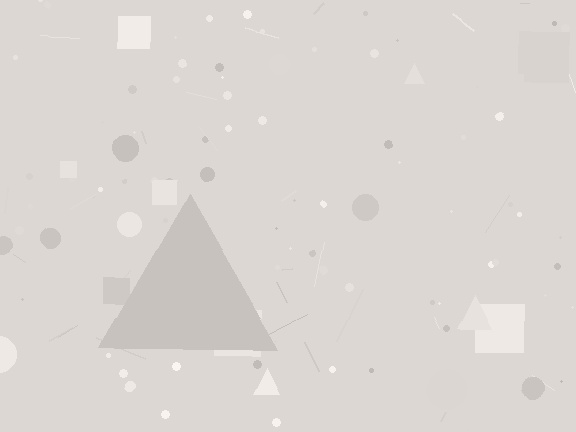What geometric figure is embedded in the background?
A triangle is embedded in the background.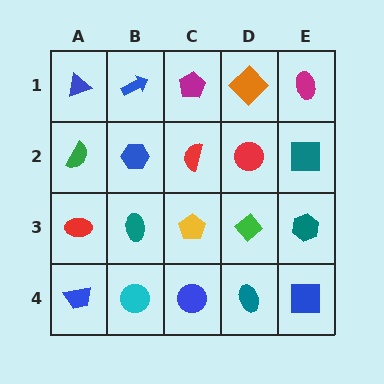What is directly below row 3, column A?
A blue trapezoid.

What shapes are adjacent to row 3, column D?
A red circle (row 2, column D), a teal ellipse (row 4, column D), a yellow pentagon (row 3, column C), a teal hexagon (row 3, column E).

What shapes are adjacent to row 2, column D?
An orange diamond (row 1, column D), a green diamond (row 3, column D), a red semicircle (row 2, column C), a teal square (row 2, column E).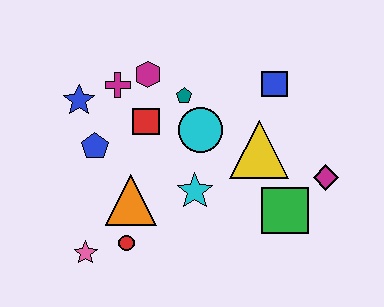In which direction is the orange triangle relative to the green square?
The orange triangle is to the left of the green square.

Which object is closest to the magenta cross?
The magenta hexagon is closest to the magenta cross.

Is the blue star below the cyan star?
No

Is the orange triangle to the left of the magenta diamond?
Yes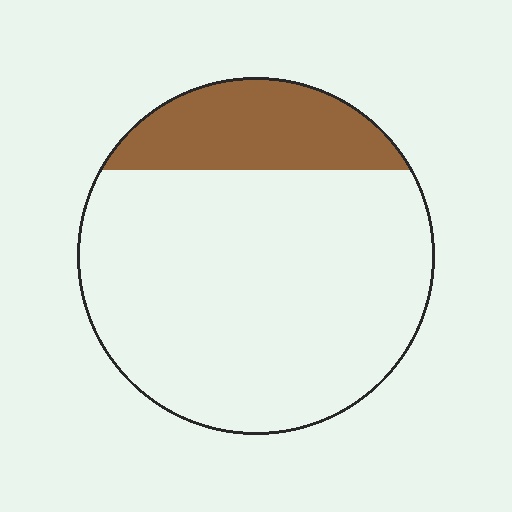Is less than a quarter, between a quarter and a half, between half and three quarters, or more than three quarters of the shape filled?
Less than a quarter.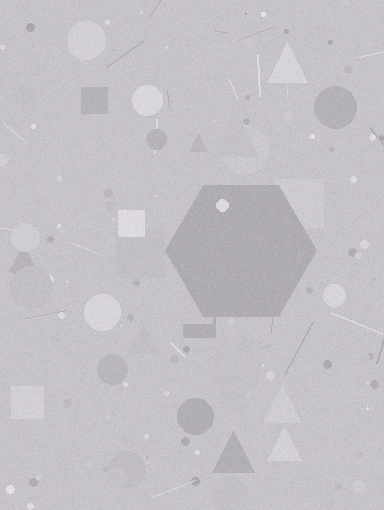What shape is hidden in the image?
A hexagon is hidden in the image.